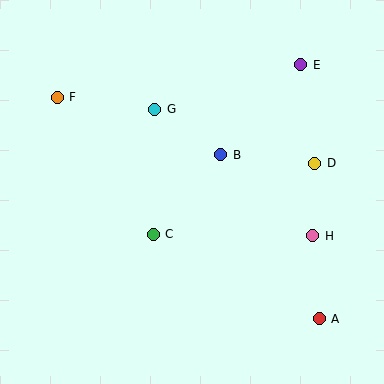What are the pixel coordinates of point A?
Point A is at (319, 319).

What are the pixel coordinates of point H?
Point H is at (313, 236).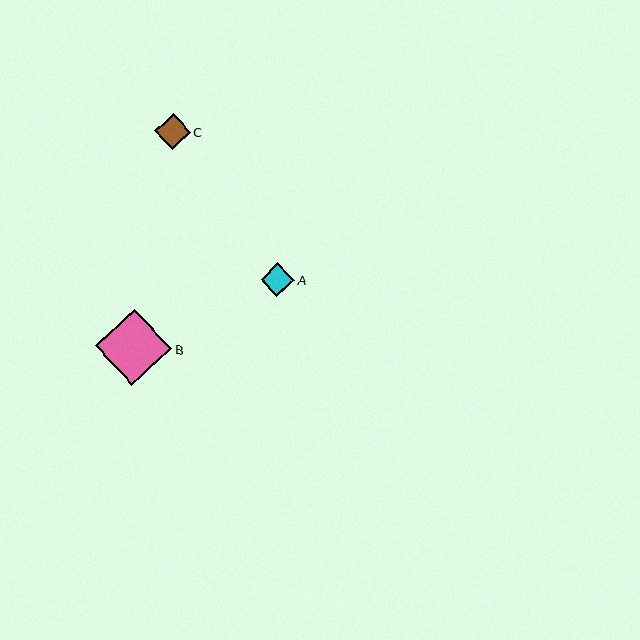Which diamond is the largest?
Diamond B is the largest with a size of approximately 77 pixels.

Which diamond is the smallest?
Diamond A is the smallest with a size of approximately 34 pixels.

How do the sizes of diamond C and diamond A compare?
Diamond C and diamond A are approximately the same size.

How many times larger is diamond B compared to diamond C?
Diamond B is approximately 2.1 times the size of diamond C.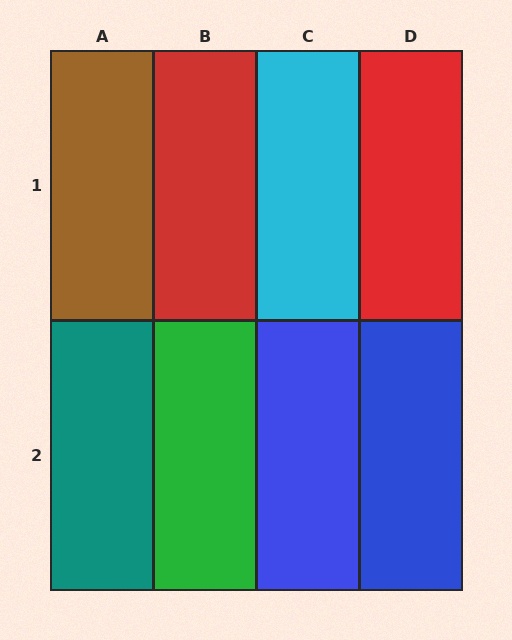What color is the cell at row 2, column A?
Teal.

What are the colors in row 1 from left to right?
Brown, red, cyan, red.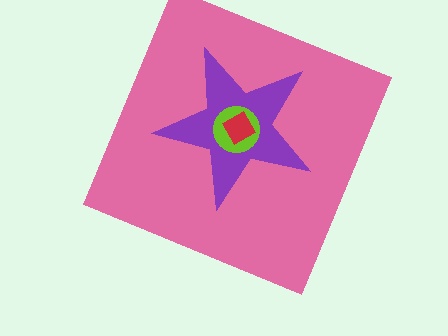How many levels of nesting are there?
4.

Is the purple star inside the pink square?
Yes.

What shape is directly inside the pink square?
The purple star.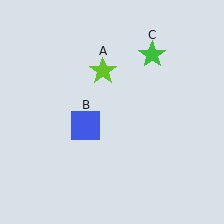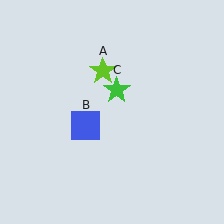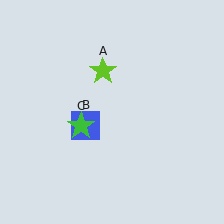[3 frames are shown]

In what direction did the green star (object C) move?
The green star (object C) moved down and to the left.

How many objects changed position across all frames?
1 object changed position: green star (object C).